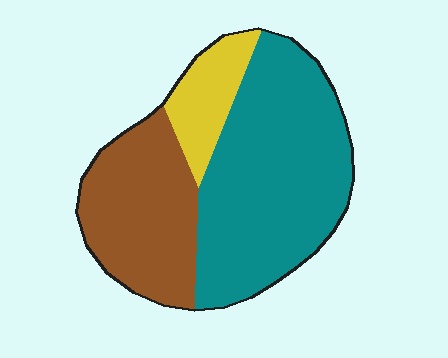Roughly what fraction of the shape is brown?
Brown takes up about one third (1/3) of the shape.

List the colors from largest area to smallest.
From largest to smallest: teal, brown, yellow.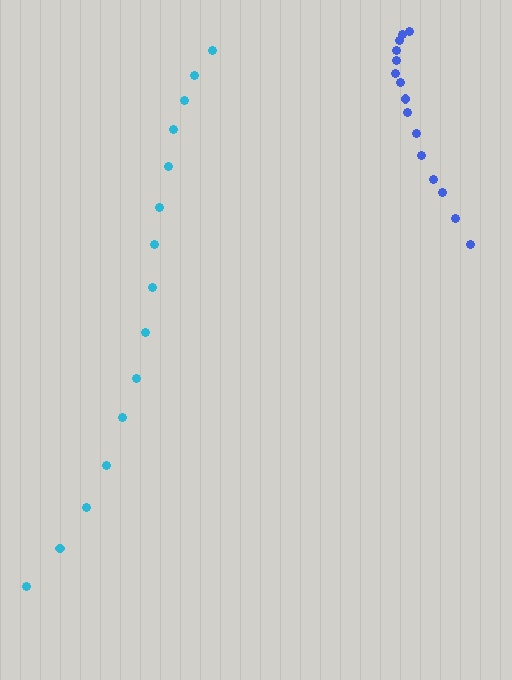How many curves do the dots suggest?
There are 2 distinct paths.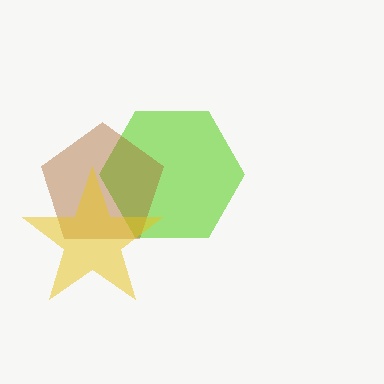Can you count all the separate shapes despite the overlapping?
Yes, there are 3 separate shapes.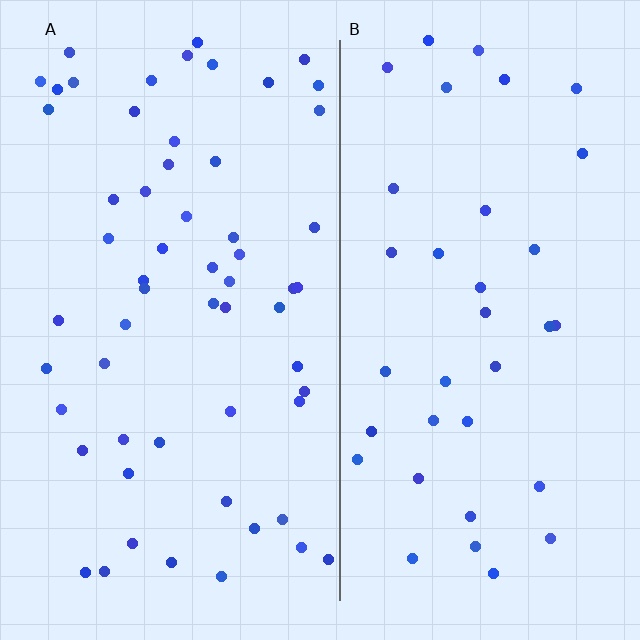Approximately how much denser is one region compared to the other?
Approximately 1.7× — region A over region B.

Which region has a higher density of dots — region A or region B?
A (the left).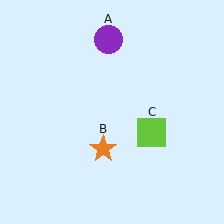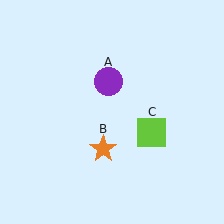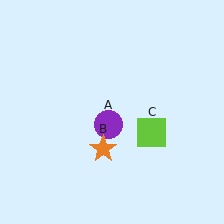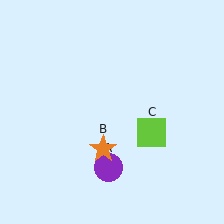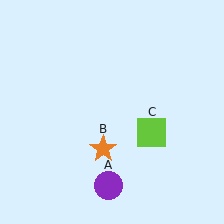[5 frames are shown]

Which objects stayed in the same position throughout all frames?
Orange star (object B) and lime square (object C) remained stationary.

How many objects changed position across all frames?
1 object changed position: purple circle (object A).